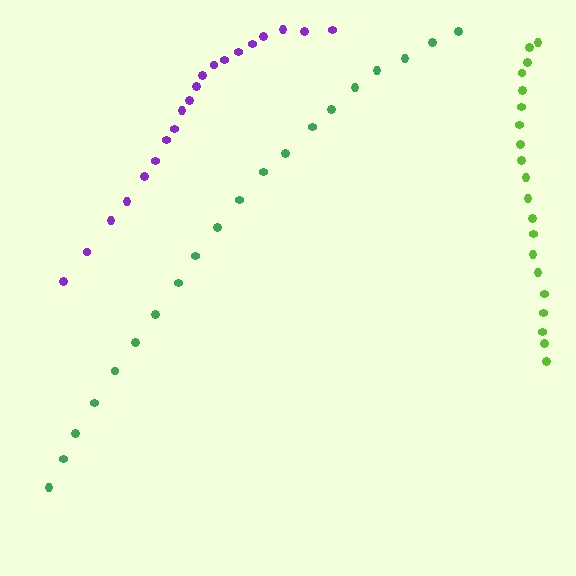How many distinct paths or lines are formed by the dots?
There are 3 distinct paths.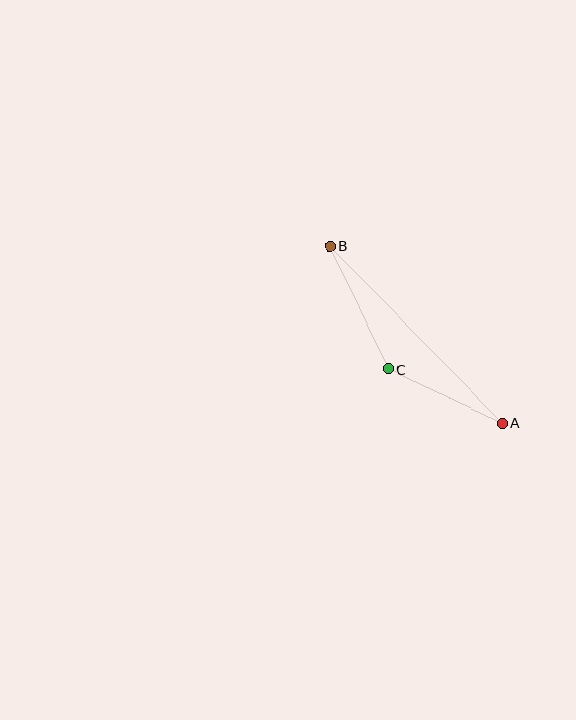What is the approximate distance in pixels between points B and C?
The distance between B and C is approximately 137 pixels.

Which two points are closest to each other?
Points A and C are closest to each other.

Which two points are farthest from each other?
Points A and B are farthest from each other.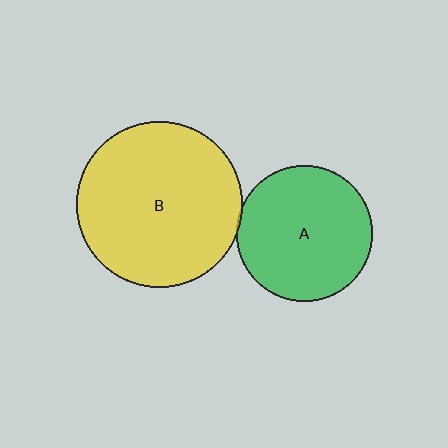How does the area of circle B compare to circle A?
Approximately 1.5 times.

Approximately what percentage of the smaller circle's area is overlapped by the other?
Approximately 5%.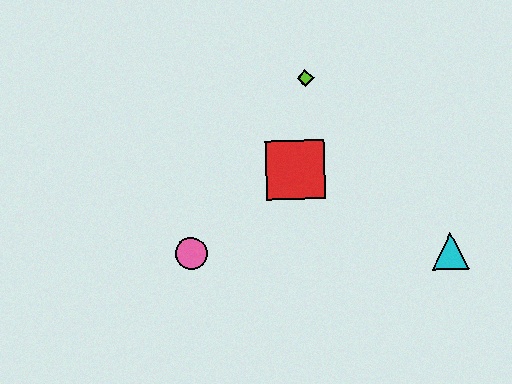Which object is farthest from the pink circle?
The cyan triangle is farthest from the pink circle.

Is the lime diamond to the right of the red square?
Yes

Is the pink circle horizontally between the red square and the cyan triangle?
No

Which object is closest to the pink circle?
The red square is closest to the pink circle.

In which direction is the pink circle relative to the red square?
The pink circle is to the left of the red square.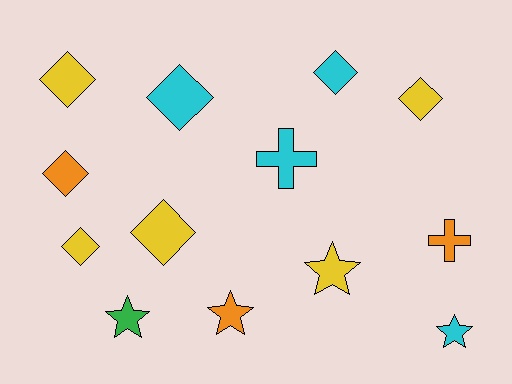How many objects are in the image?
There are 13 objects.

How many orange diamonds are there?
There is 1 orange diamond.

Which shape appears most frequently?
Diamond, with 7 objects.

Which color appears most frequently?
Yellow, with 5 objects.